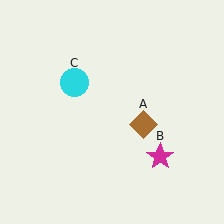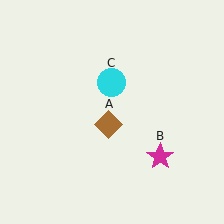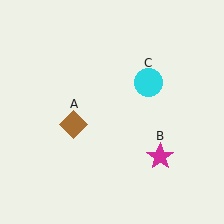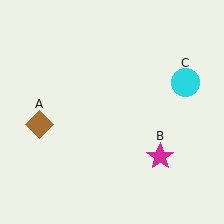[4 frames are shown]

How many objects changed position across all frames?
2 objects changed position: brown diamond (object A), cyan circle (object C).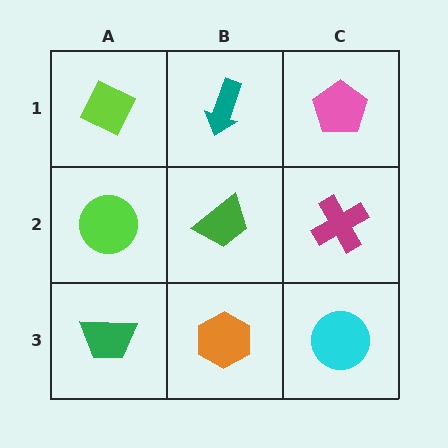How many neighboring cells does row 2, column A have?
3.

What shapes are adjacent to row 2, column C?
A pink pentagon (row 1, column C), a cyan circle (row 3, column C), a green trapezoid (row 2, column B).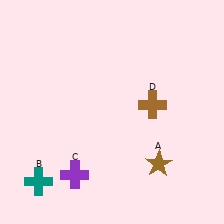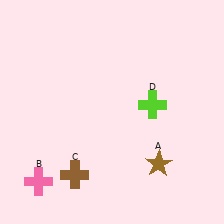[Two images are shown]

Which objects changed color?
B changed from teal to pink. C changed from purple to brown. D changed from brown to lime.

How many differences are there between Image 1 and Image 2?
There are 3 differences between the two images.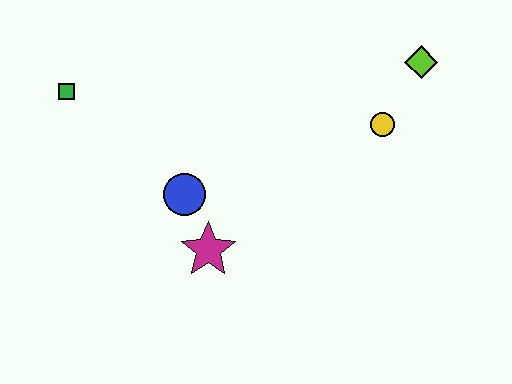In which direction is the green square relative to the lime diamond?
The green square is to the left of the lime diamond.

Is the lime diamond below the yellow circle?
No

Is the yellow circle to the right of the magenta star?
Yes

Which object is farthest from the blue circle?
The lime diamond is farthest from the blue circle.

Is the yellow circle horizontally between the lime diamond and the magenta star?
Yes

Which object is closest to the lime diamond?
The yellow circle is closest to the lime diamond.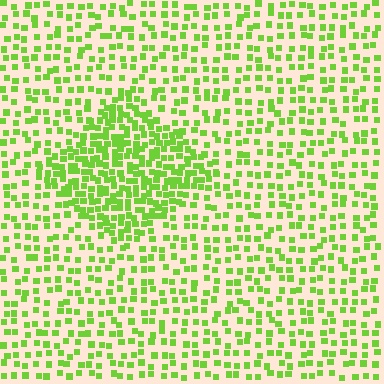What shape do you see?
I see a diamond.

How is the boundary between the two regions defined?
The boundary is defined by a change in element density (approximately 2.1x ratio). All elements are the same color, size, and shape.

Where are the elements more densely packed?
The elements are more densely packed inside the diamond boundary.